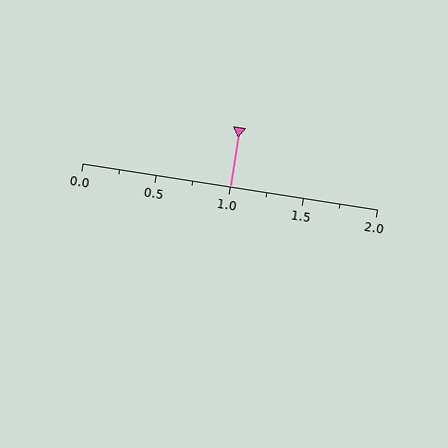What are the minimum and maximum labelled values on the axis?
The axis runs from 0.0 to 2.0.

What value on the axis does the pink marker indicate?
The marker indicates approximately 1.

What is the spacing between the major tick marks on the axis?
The major ticks are spaced 0.5 apart.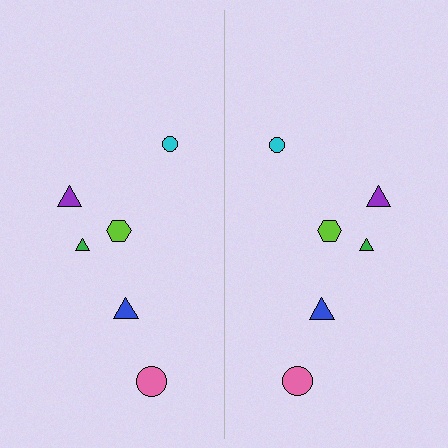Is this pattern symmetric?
Yes, this pattern has bilateral (reflection) symmetry.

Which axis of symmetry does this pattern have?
The pattern has a vertical axis of symmetry running through the center of the image.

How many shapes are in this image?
There are 12 shapes in this image.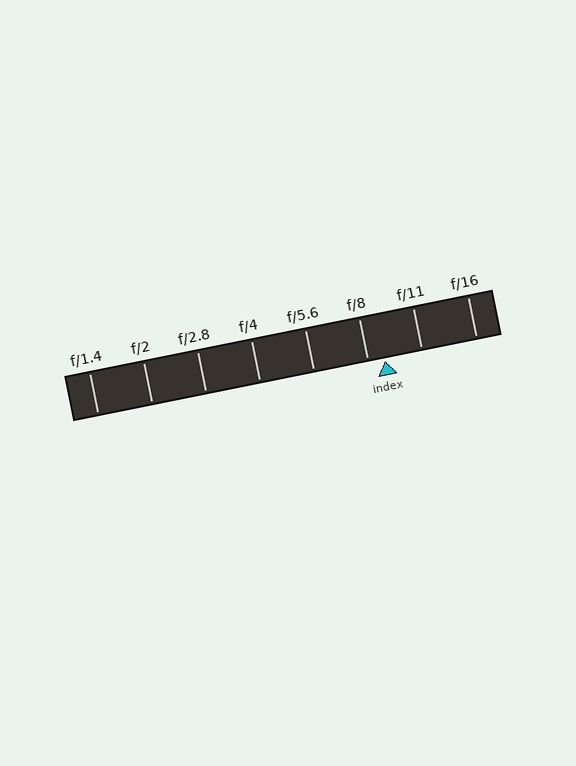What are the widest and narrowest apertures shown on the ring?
The widest aperture shown is f/1.4 and the narrowest is f/16.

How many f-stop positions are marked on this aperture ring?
There are 8 f-stop positions marked.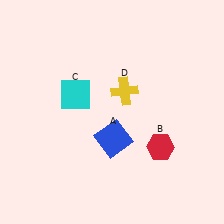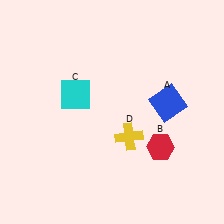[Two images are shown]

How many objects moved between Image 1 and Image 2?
2 objects moved between the two images.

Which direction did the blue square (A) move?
The blue square (A) moved right.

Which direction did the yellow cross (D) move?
The yellow cross (D) moved down.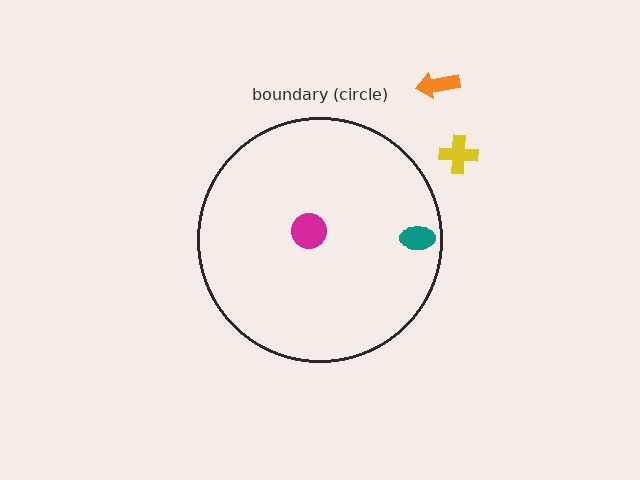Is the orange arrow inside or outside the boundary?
Outside.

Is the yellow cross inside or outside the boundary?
Outside.